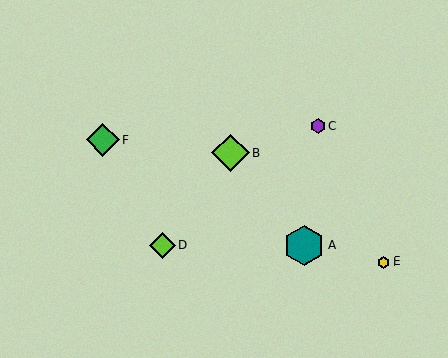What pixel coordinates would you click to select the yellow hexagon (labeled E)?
Click at (384, 262) to select the yellow hexagon E.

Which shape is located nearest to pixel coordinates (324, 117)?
The purple hexagon (labeled C) at (318, 126) is nearest to that location.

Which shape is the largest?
The teal hexagon (labeled A) is the largest.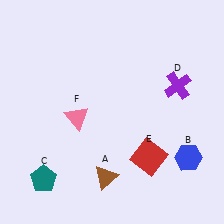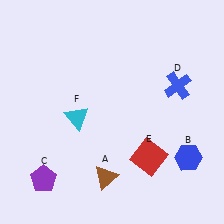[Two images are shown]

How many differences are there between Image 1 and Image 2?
There are 3 differences between the two images.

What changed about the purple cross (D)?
In Image 1, D is purple. In Image 2, it changed to blue.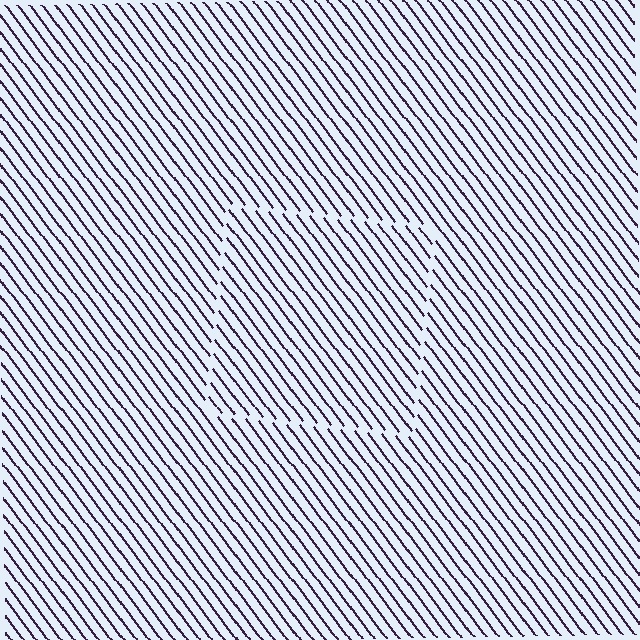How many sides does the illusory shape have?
4 sides — the line-ends trace a square.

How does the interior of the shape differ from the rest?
The interior of the shape contains the same grating, shifted by half a period — the contour is defined by the phase discontinuity where line-ends from the inner and outer gratings abut.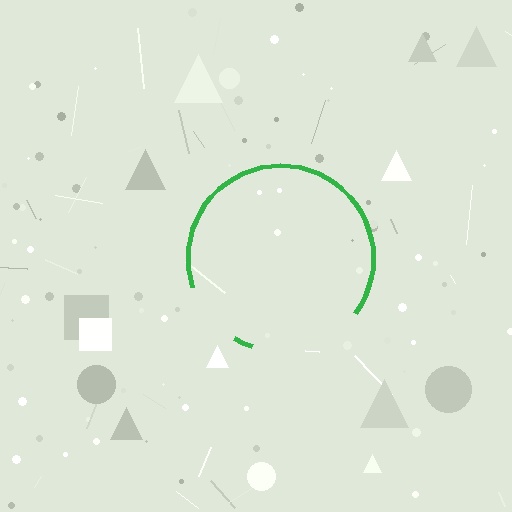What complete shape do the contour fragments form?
The contour fragments form a circle.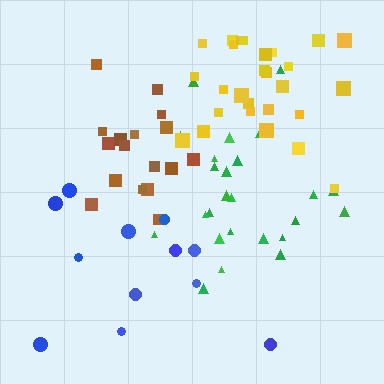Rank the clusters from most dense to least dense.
brown, yellow, green, blue.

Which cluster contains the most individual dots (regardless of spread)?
Yellow (27).